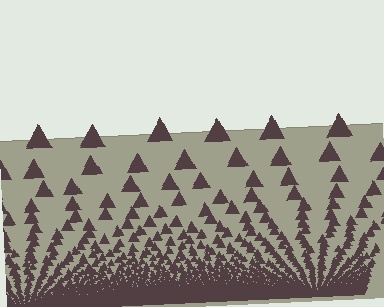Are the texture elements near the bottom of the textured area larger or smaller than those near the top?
Smaller. The gradient is inverted — elements near the bottom are smaller and denser.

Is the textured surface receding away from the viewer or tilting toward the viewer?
The surface appears to tilt toward the viewer. Texture elements get larger and sparser toward the top.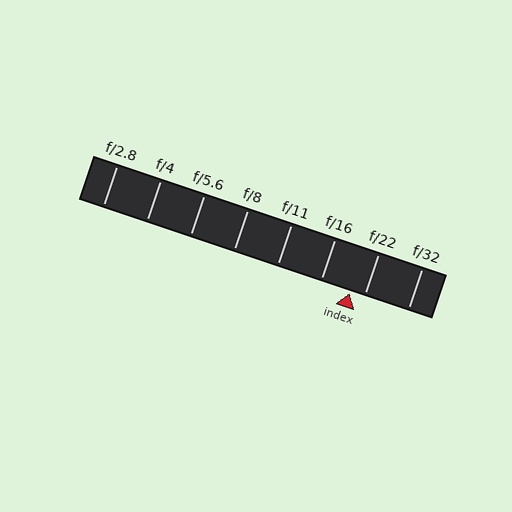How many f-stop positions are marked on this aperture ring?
There are 8 f-stop positions marked.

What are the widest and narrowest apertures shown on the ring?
The widest aperture shown is f/2.8 and the narrowest is f/32.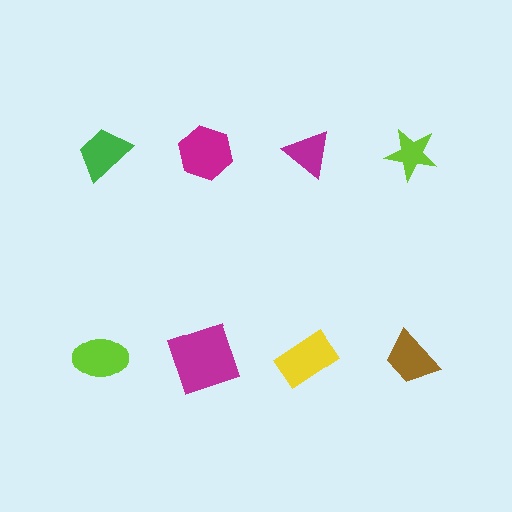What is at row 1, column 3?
A magenta triangle.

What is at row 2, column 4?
A brown trapezoid.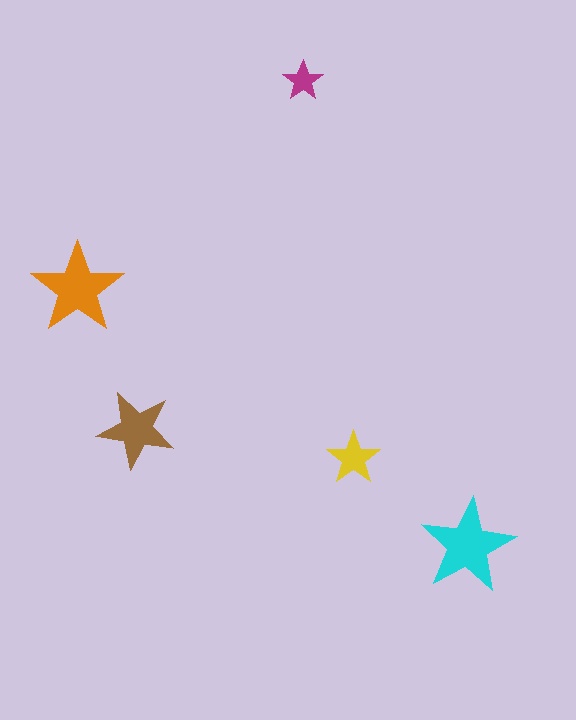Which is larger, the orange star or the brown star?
The orange one.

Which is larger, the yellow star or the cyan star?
The cyan one.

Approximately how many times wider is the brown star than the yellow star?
About 1.5 times wider.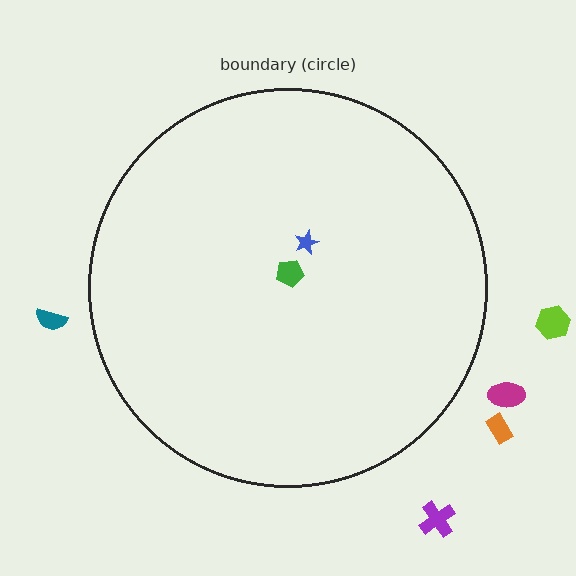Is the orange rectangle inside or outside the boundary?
Outside.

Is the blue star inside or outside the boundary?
Inside.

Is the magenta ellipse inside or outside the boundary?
Outside.